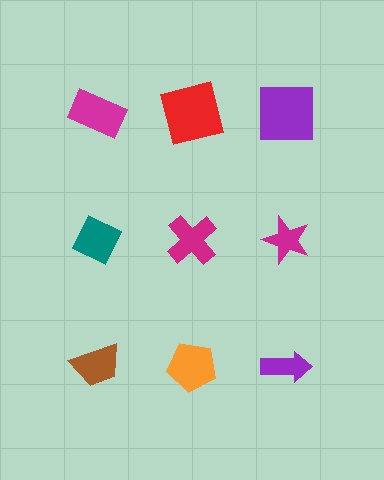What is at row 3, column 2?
An orange pentagon.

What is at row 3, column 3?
A purple arrow.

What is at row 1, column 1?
A magenta rectangle.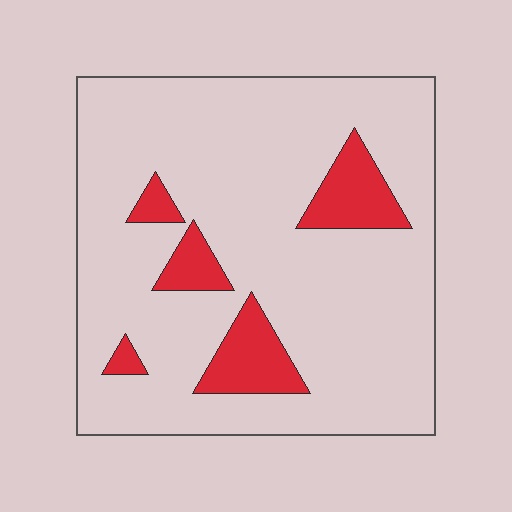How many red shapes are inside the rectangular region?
5.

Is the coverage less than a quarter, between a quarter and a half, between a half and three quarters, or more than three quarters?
Less than a quarter.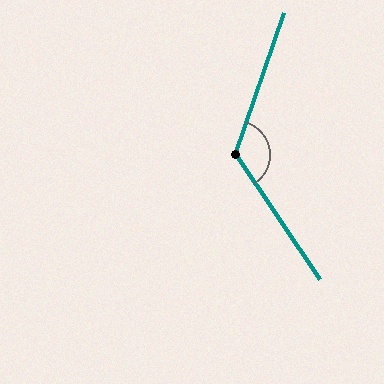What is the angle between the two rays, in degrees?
Approximately 127 degrees.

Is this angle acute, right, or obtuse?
It is obtuse.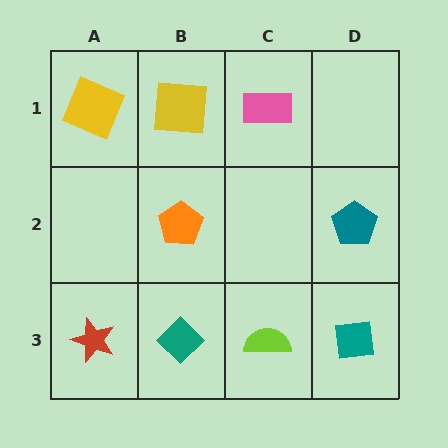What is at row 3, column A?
A red star.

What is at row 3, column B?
A teal diamond.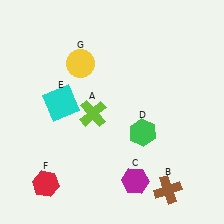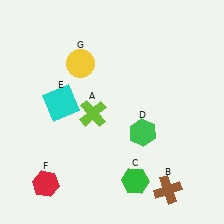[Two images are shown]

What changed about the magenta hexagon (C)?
In Image 1, C is magenta. In Image 2, it changed to green.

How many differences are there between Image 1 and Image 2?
There is 1 difference between the two images.